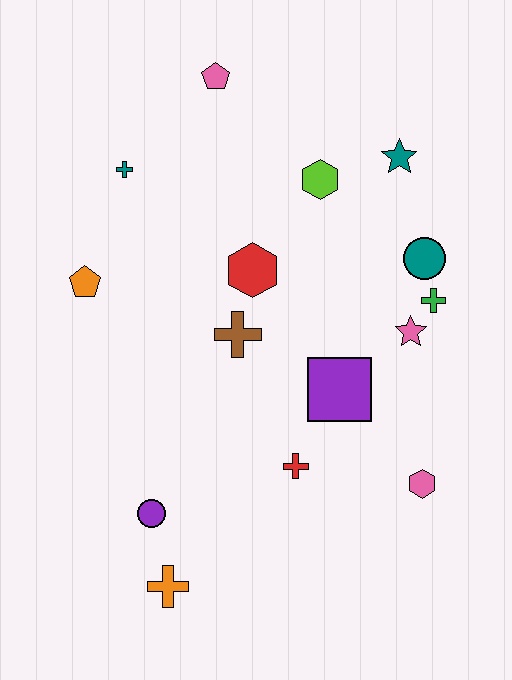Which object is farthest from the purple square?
The pink pentagon is farthest from the purple square.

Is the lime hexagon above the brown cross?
Yes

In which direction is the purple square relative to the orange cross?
The purple square is above the orange cross.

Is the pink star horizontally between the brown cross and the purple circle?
No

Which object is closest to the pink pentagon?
The teal cross is closest to the pink pentagon.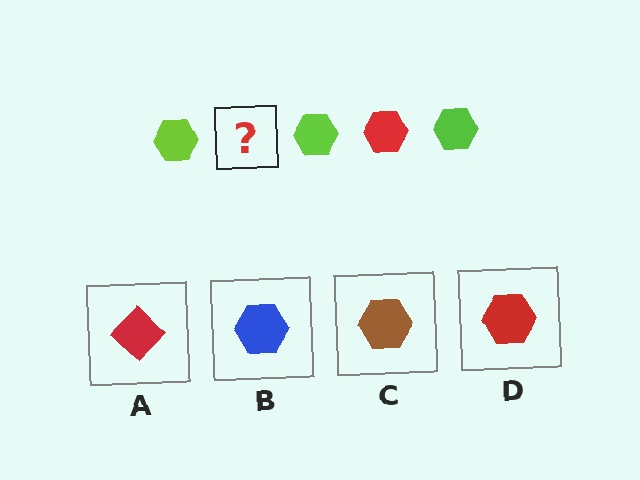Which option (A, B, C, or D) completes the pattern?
D.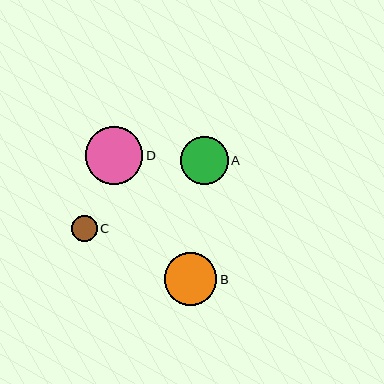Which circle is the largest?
Circle D is the largest with a size of approximately 57 pixels.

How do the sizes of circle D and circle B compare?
Circle D and circle B are approximately the same size.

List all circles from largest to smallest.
From largest to smallest: D, B, A, C.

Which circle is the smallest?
Circle C is the smallest with a size of approximately 26 pixels.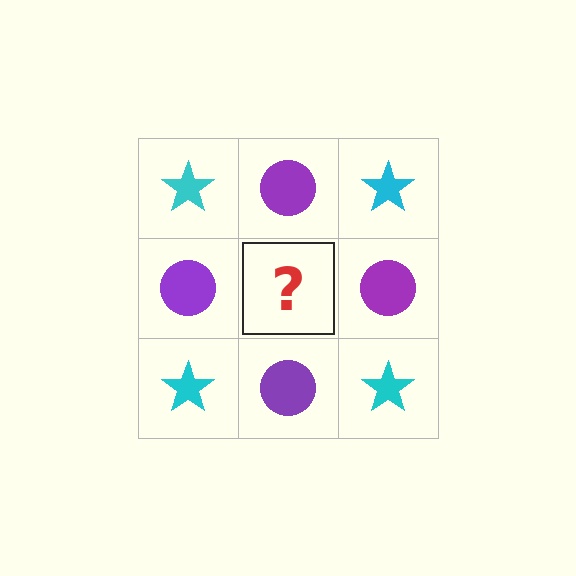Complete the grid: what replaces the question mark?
The question mark should be replaced with a cyan star.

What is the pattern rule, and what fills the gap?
The rule is that it alternates cyan star and purple circle in a checkerboard pattern. The gap should be filled with a cyan star.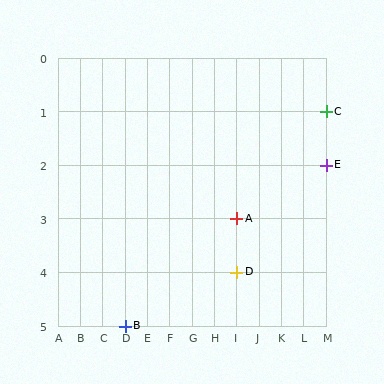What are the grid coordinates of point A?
Point A is at grid coordinates (I, 3).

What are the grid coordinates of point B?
Point B is at grid coordinates (D, 5).